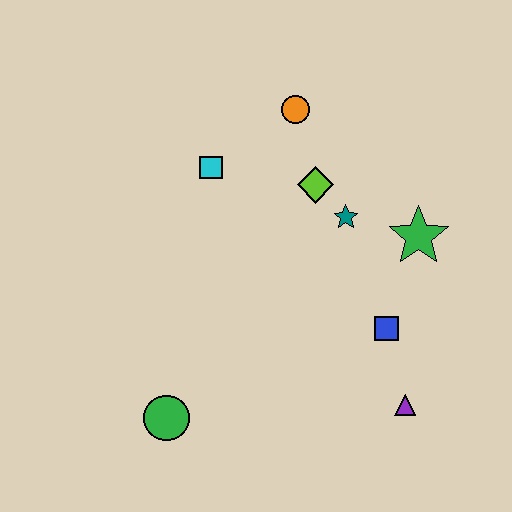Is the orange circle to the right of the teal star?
No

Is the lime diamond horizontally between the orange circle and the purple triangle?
Yes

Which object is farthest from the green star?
The green circle is farthest from the green star.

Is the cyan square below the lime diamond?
No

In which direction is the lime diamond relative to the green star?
The lime diamond is to the left of the green star.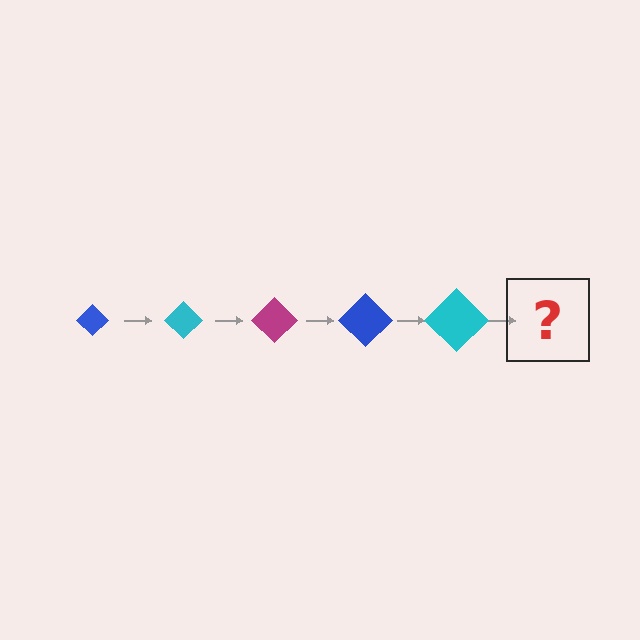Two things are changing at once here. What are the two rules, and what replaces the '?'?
The two rules are that the diamond grows larger each step and the color cycles through blue, cyan, and magenta. The '?' should be a magenta diamond, larger than the previous one.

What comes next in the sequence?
The next element should be a magenta diamond, larger than the previous one.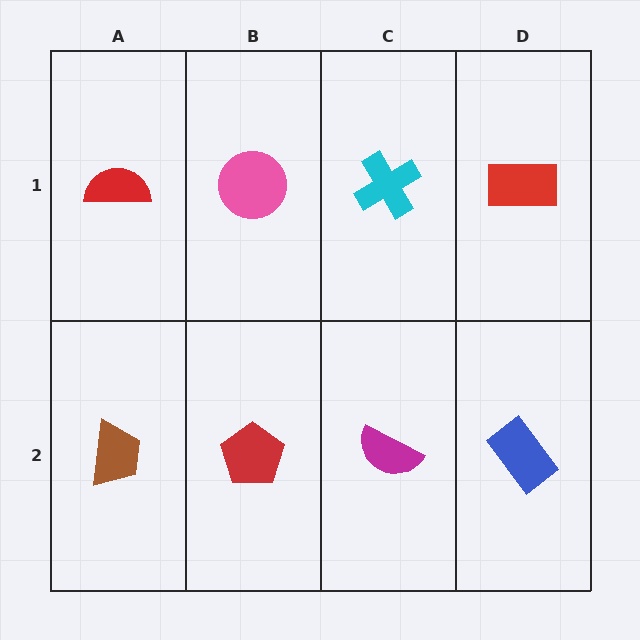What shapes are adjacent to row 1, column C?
A magenta semicircle (row 2, column C), a pink circle (row 1, column B), a red rectangle (row 1, column D).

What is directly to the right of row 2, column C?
A blue rectangle.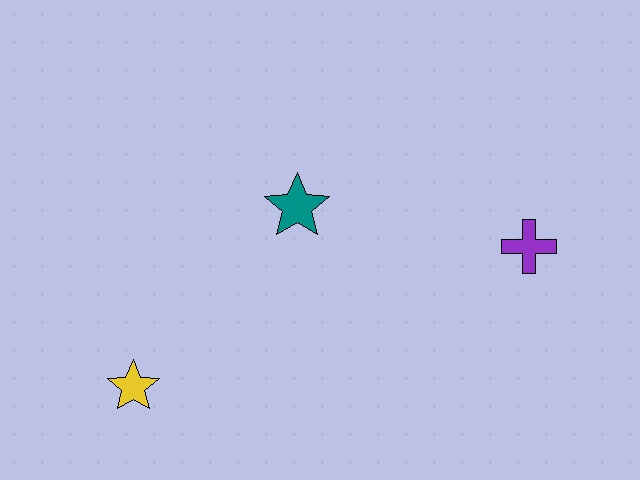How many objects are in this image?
There are 3 objects.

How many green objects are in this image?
There are no green objects.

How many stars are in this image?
There are 2 stars.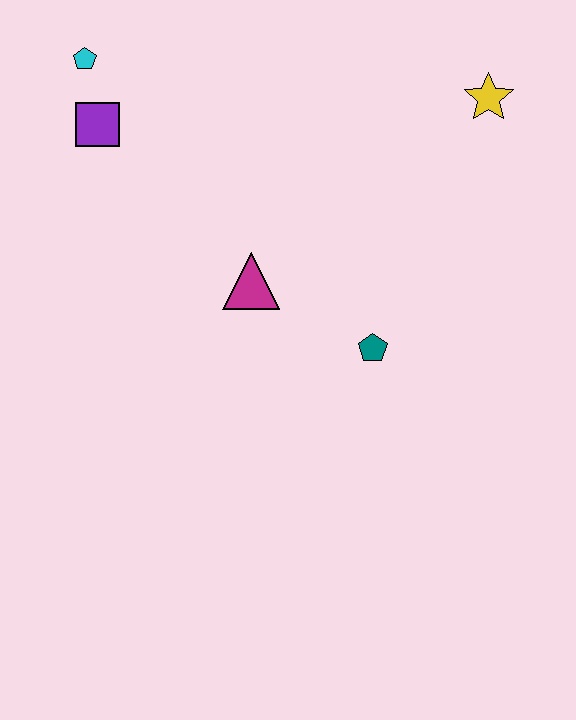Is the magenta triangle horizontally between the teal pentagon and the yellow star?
No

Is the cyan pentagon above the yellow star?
Yes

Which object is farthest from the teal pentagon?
The cyan pentagon is farthest from the teal pentagon.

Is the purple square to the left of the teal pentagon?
Yes